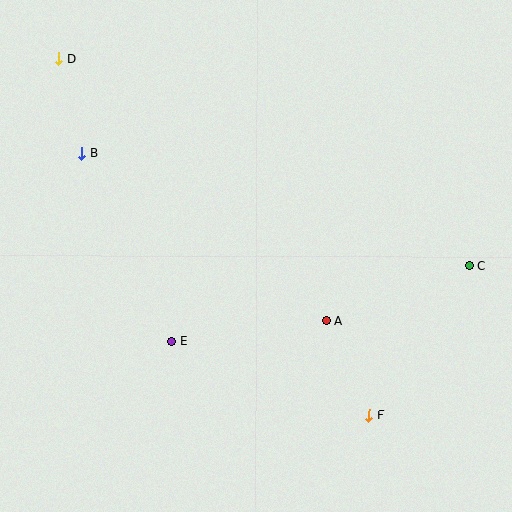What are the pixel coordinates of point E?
Point E is at (171, 341).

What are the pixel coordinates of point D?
Point D is at (58, 59).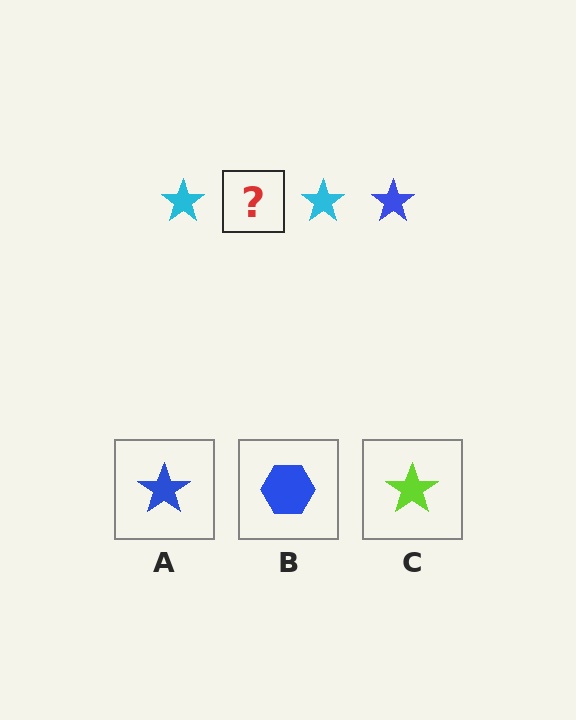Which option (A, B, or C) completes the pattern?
A.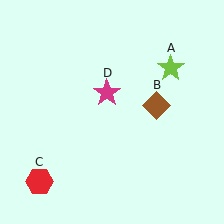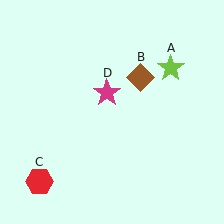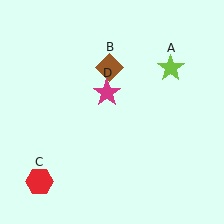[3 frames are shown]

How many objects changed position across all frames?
1 object changed position: brown diamond (object B).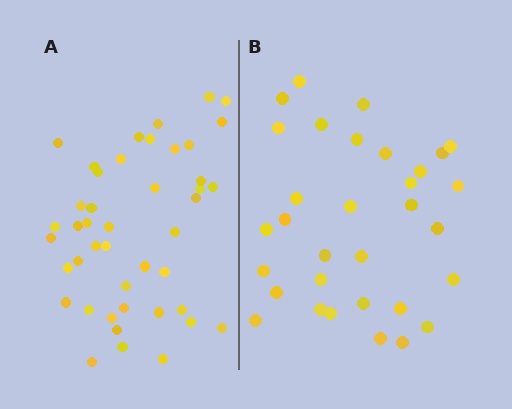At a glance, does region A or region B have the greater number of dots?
Region A (the left region) has more dots.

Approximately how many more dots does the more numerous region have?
Region A has roughly 12 or so more dots than region B.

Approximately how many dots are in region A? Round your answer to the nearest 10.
About 40 dots. (The exact count is 44, which rounds to 40.)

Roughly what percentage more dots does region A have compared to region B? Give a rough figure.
About 40% more.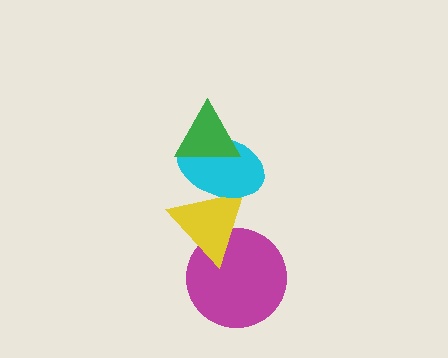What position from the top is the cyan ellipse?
The cyan ellipse is 2nd from the top.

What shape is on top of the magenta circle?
The yellow triangle is on top of the magenta circle.